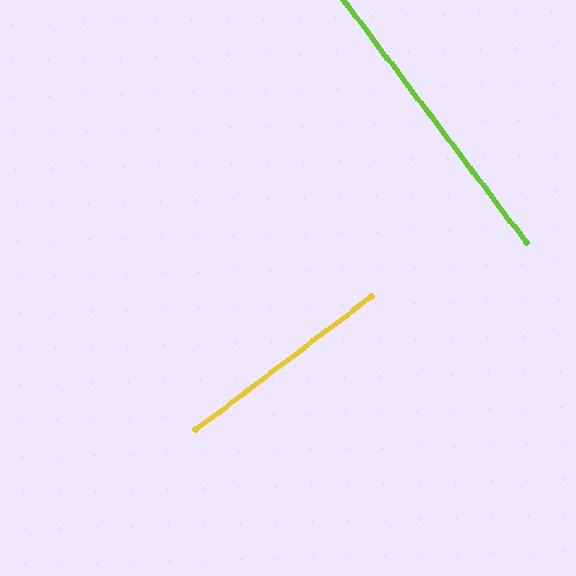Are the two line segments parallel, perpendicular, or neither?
Perpendicular — they meet at approximately 90°.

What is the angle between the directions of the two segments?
Approximately 90 degrees.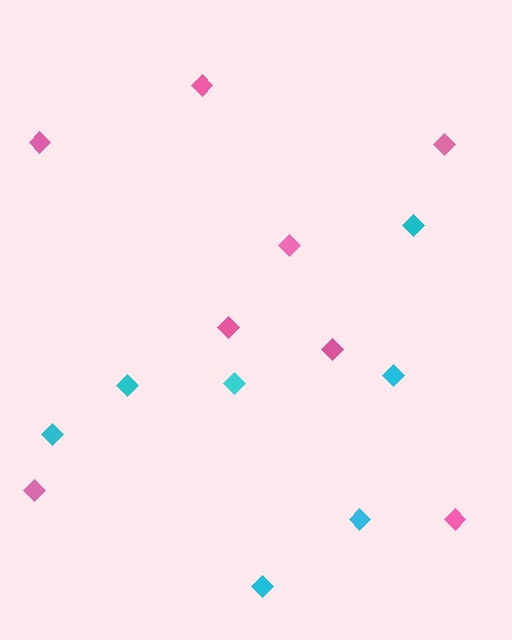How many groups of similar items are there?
There are 2 groups: one group of pink diamonds (8) and one group of cyan diamonds (7).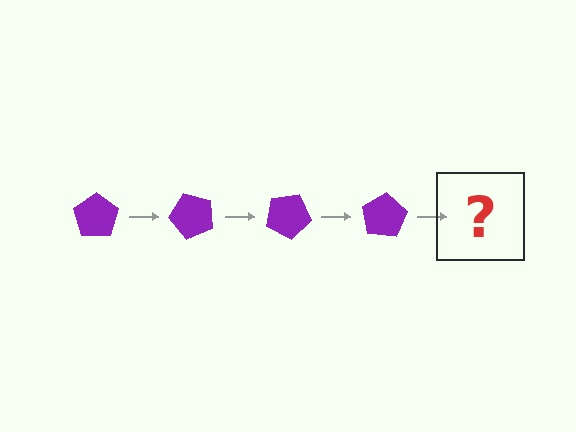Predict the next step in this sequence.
The next step is a purple pentagon rotated 200 degrees.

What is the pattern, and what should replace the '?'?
The pattern is that the pentagon rotates 50 degrees each step. The '?' should be a purple pentagon rotated 200 degrees.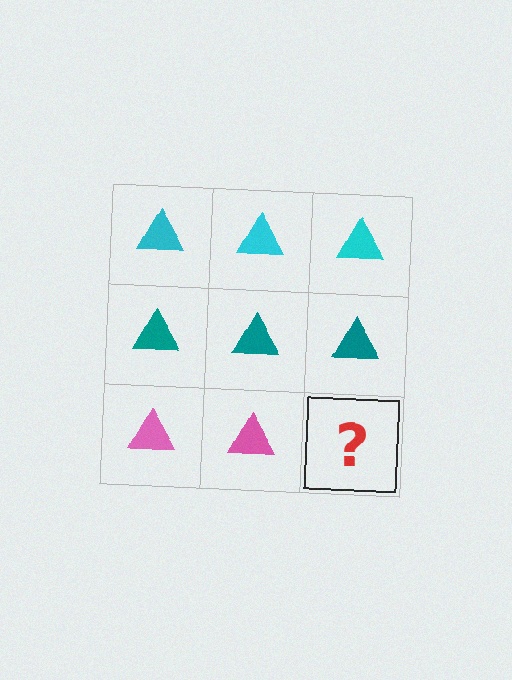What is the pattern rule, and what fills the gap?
The rule is that each row has a consistent color. The gap should be filled with a pink triangle.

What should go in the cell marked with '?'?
The missing cell should contain a pink triangle.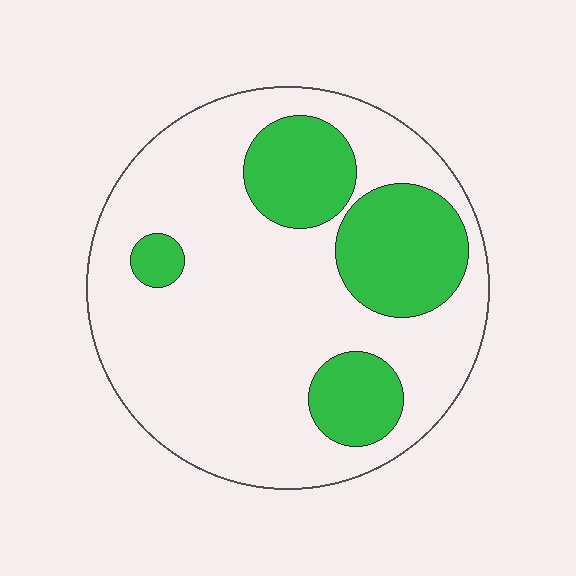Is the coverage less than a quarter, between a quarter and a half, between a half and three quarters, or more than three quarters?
Between a quarter and a half.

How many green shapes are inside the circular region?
4.